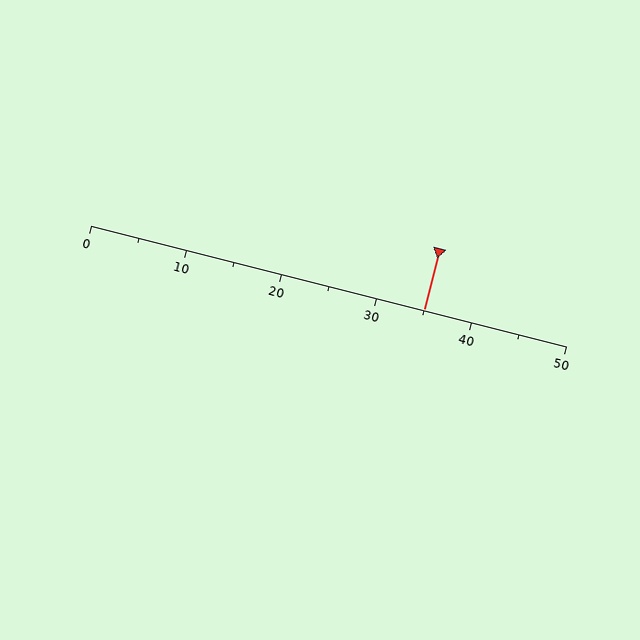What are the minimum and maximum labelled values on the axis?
The axis runs from 0 to 50.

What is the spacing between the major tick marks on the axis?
The major ticks are spaced 10 apart.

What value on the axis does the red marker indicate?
The marker indicates approximately 35.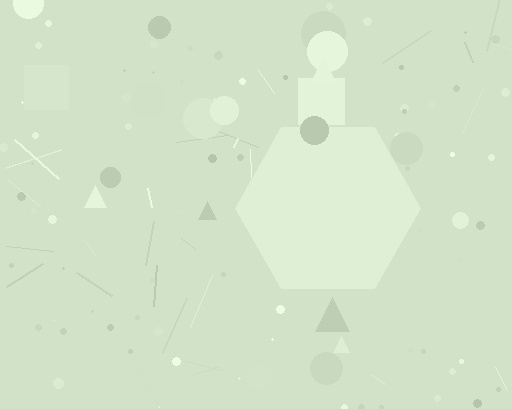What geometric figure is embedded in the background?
A hexagon is embedded in the background.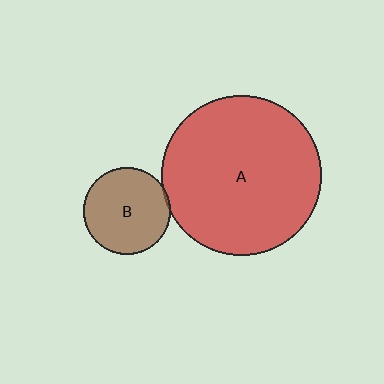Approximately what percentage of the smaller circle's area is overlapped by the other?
Approximately 5%.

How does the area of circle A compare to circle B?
Approximately 3.4 times.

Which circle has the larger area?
Circle A (red).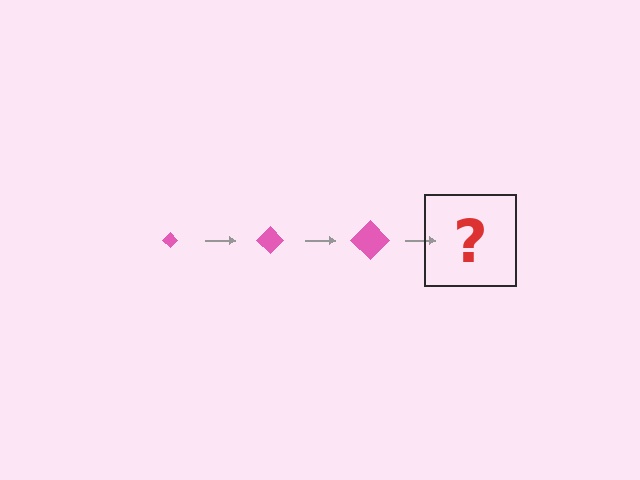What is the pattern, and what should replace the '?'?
The pattern is that the diamond gets progressively larger each step. The '?' should be a pink diamond, larger than the previous one.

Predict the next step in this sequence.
The next step is a pink diamond, larger than the previous one.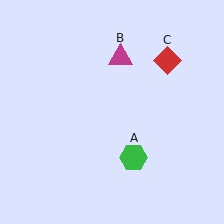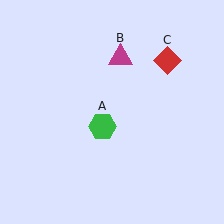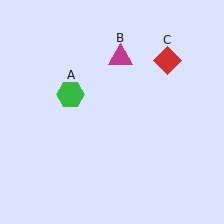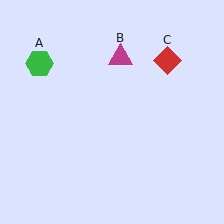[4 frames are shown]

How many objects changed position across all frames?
1 object changed position: green hexagon (object A).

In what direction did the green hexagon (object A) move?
The green hexagon (object A) moved up and to the left.